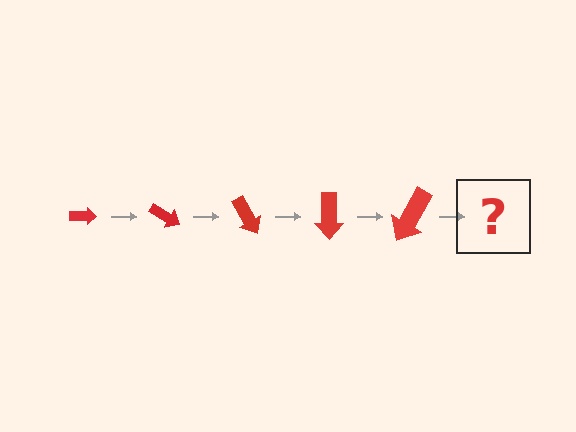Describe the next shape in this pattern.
It should be an arrow, larger than the previous one and rotated 150 degrees from the start.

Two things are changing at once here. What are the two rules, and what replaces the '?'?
The two rules are that the arrow grows larger each step and it rotates 30 degrees each step. The '?' should be an arrow, larger than the previous one and rotated 150 degrees from the start.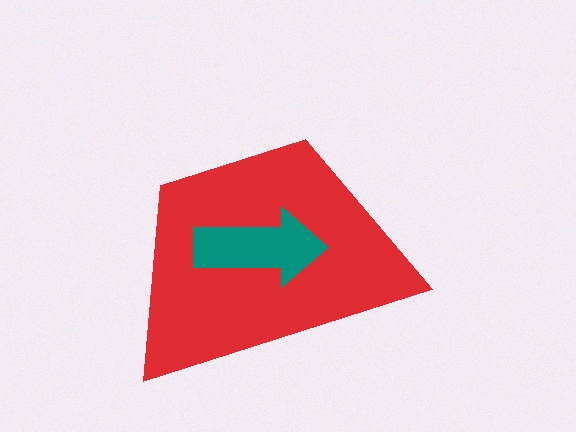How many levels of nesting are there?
2.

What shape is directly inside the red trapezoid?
The teal arrow.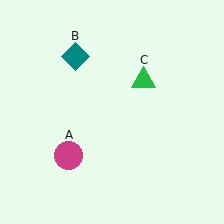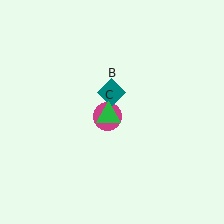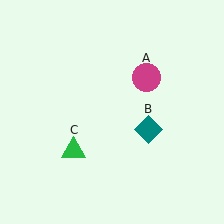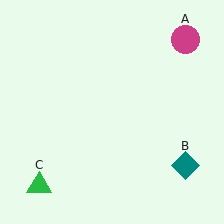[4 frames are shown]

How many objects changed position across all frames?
3 objects changed position: magenta circle (object A), teal diamond (object B), green triangle (object C).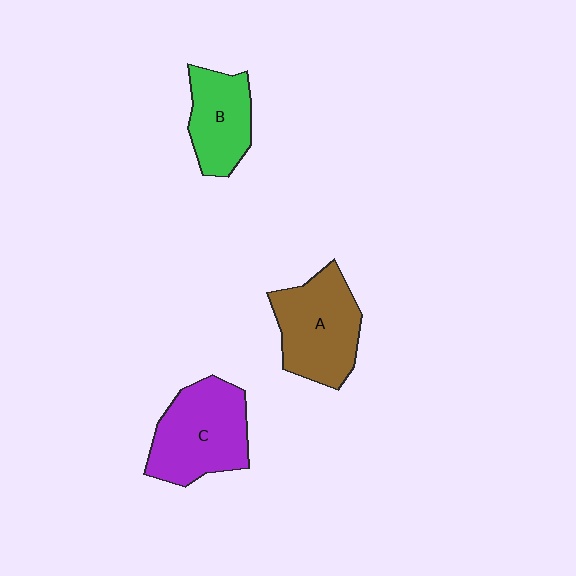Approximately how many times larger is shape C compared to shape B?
Approximately 1.4 times.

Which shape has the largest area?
Shape C (purple).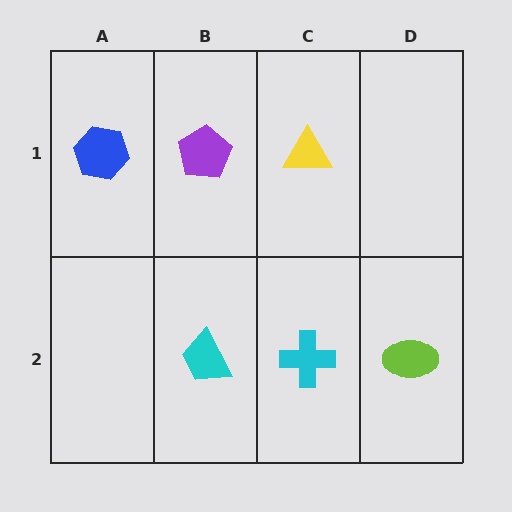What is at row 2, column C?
A cyan cross.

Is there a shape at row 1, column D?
No, that cell is empty.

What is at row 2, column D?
A lime ellipse.